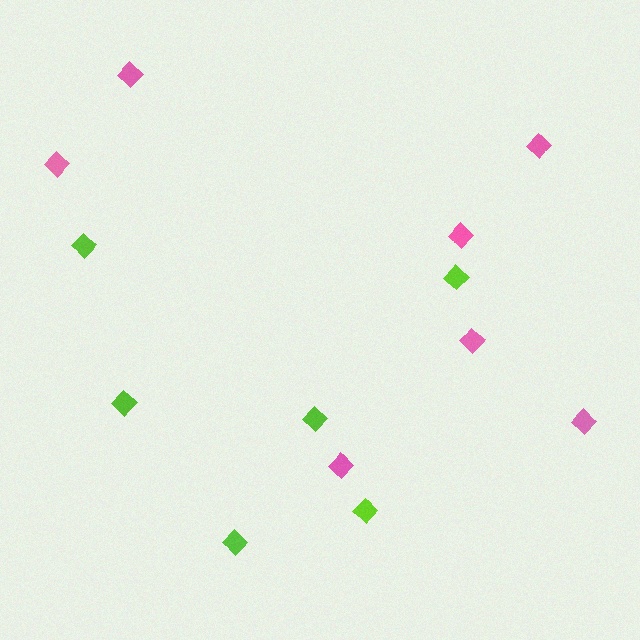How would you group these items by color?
There are 2 groups: one group of pink diamonds (7) and one group of lime diamonds (6).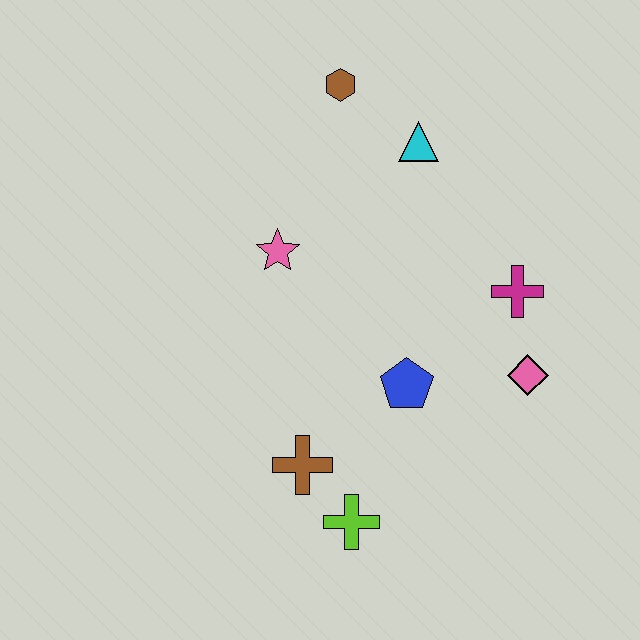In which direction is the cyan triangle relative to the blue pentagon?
The cyan triangle is above the blue pentagon.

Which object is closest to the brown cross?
The lime cross is closest to the brown cross.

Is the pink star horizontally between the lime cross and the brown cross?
No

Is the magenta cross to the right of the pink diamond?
No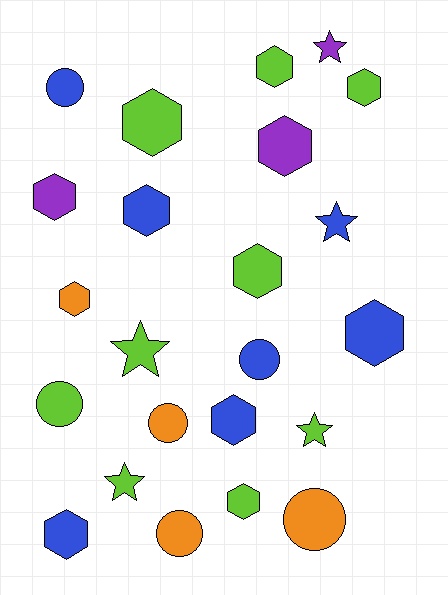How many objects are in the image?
There are 23 objects.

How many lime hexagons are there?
There are 5 lime hexagons.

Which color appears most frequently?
Lime, with 9 objects.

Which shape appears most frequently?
Hexagon, with 12 objects.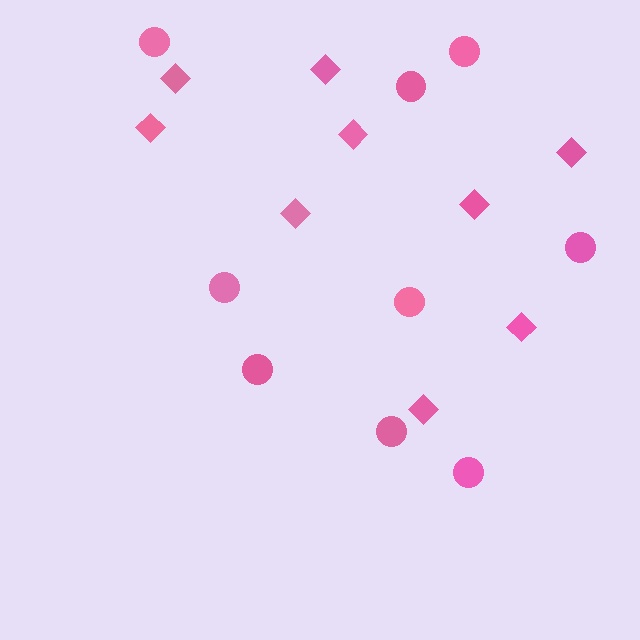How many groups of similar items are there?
There are 2 groups: one group of circles (9) and one group of diamonds (9).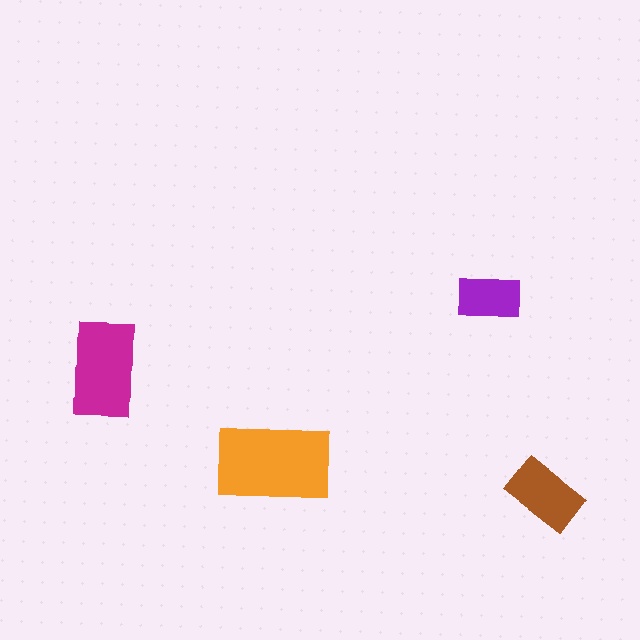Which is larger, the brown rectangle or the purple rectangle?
The brown one.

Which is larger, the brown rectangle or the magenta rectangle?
The magenta one.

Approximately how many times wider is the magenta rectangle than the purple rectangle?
About 1.5 times wider.